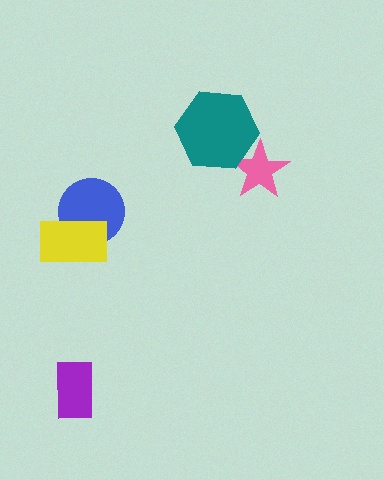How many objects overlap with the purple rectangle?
0 objects overlap with the purple rectangle.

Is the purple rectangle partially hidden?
No, no other shape covers it.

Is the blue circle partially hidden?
Yes, it is partially covered by another shape.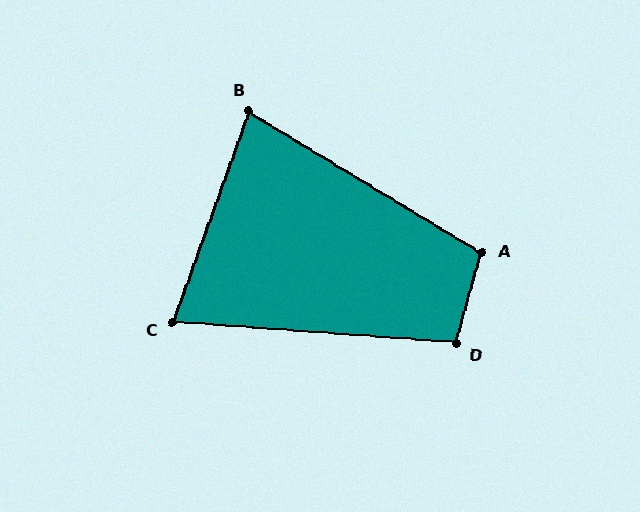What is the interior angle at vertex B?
Approximately 79 degrees (acute).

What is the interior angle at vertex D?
Approximately 101 degrees (obtuse).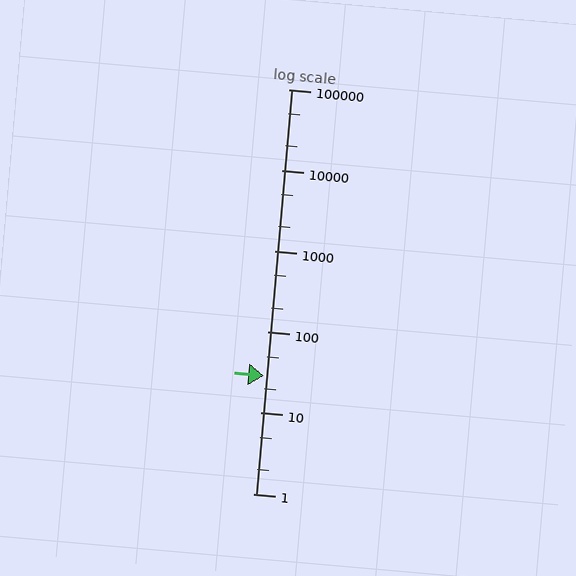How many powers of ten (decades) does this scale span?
The scale spans 5 decades, from 1 to 100000.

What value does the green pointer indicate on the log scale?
The pointer indicates approximately 29.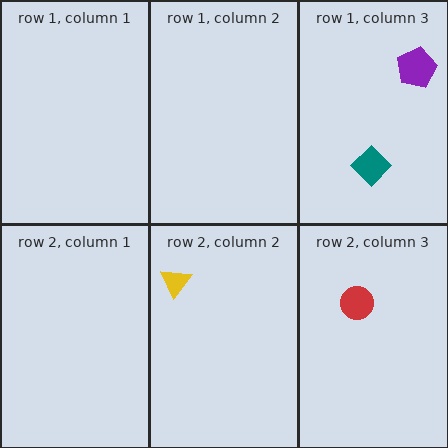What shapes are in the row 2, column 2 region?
The yellow triangle.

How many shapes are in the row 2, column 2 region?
1.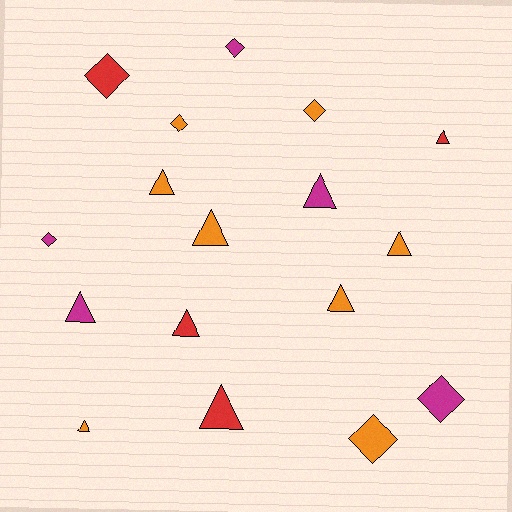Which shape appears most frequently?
Triangle, with 10 objects.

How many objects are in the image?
There are 17 objects.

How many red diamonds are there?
There is 1 red diamond.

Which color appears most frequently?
Orange, with 8 objects.